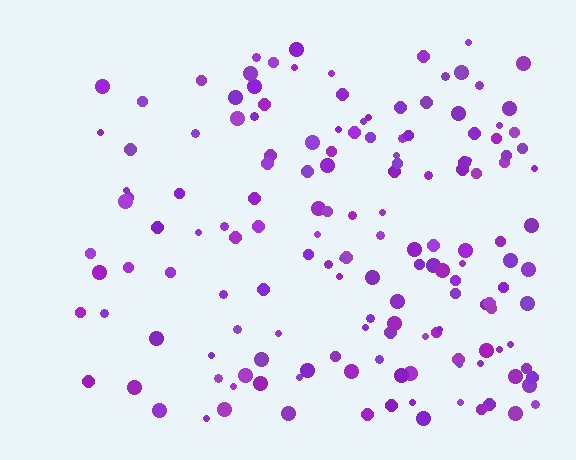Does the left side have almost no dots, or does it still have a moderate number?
Still a moderate number, just noticeably fewer than the right.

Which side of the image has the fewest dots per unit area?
The left.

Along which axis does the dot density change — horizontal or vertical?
Horizontal.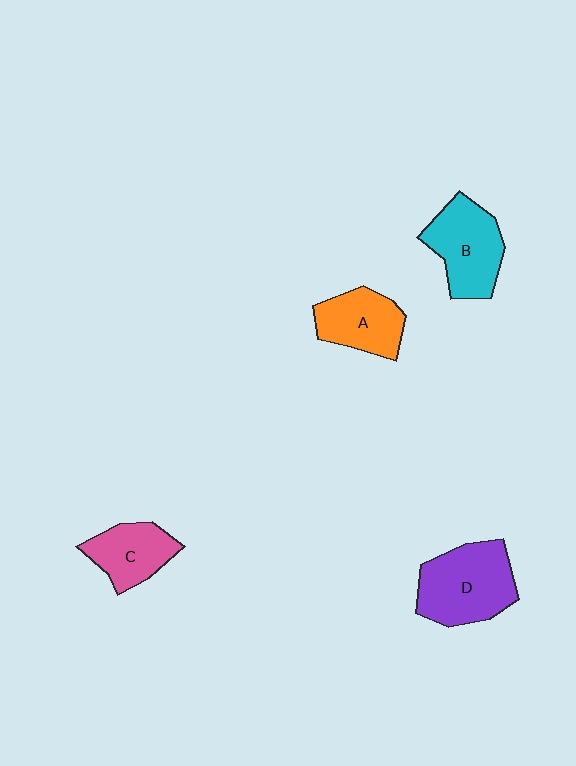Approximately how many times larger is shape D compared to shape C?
Approximately 1.5 times.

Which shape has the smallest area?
Shape C (pink).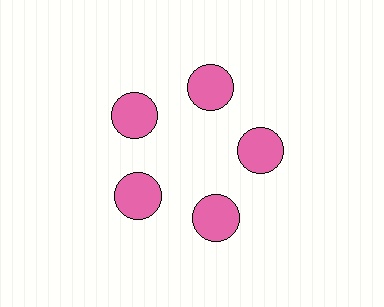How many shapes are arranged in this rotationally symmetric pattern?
There are 5 shapes, arranged in 5 groups of 1.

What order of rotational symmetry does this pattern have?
This pattern has 5-fold rotational symmetry.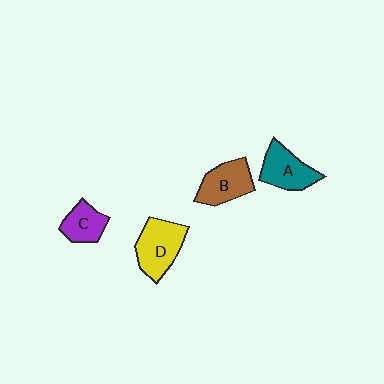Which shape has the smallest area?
Shape C (purple).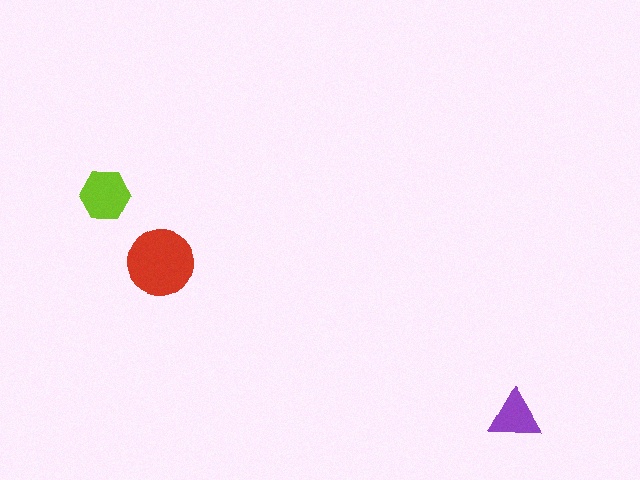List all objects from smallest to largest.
The purple triangle, the lime hexagon, the red circle.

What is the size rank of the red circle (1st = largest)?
1st.